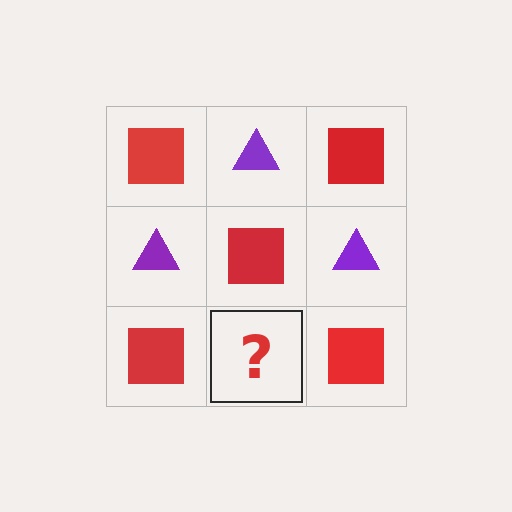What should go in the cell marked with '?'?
The missing cell should contain a purple triangle.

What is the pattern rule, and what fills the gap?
The rule is that it alternates red square and purple triangle in a checkerboard pattern. The gap should be filled with a purple triangle.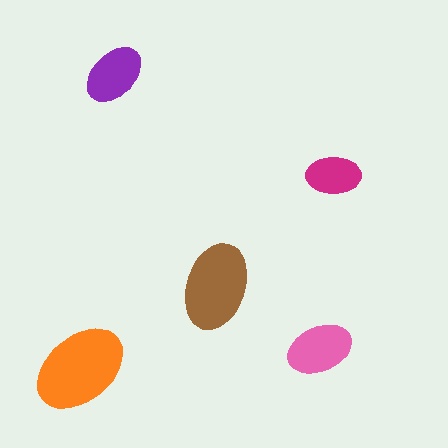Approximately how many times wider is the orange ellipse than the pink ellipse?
About 1.5 times wider.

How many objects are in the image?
There are 5 objects in the image.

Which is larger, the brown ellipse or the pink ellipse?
The brown one.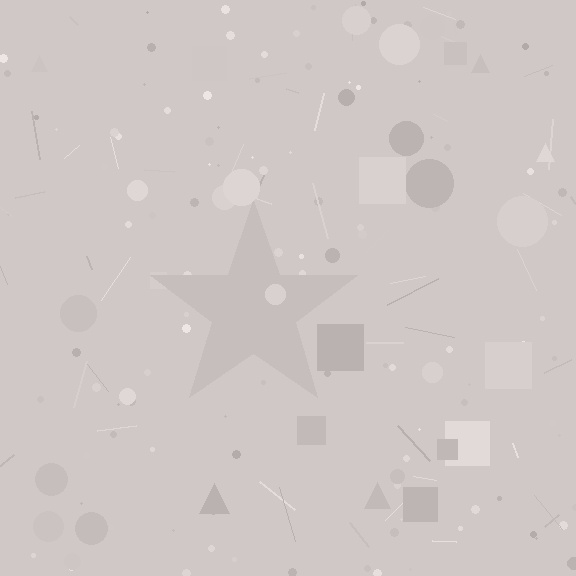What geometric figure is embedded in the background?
A star is embedded in the background.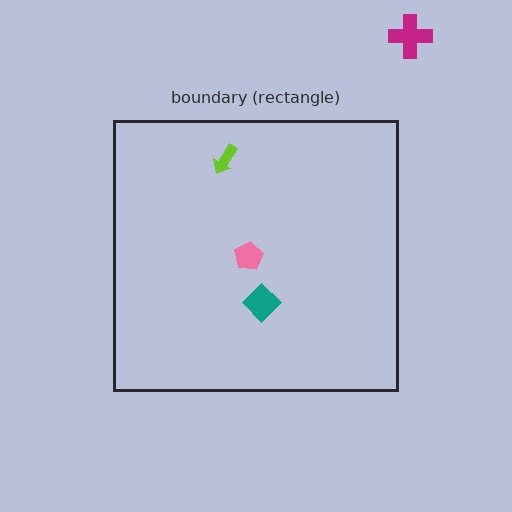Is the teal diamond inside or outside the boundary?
Inside.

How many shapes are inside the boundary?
3 inside, 1 outside.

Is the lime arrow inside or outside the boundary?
Inside.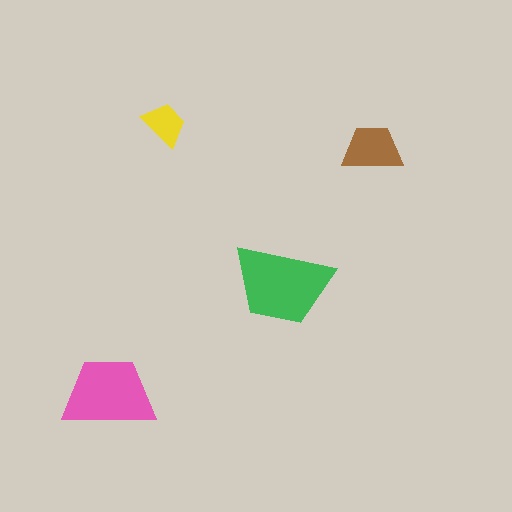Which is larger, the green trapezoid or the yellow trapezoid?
The green one.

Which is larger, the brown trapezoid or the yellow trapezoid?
The brown one.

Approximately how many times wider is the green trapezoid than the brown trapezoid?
About 1.5 times wider.